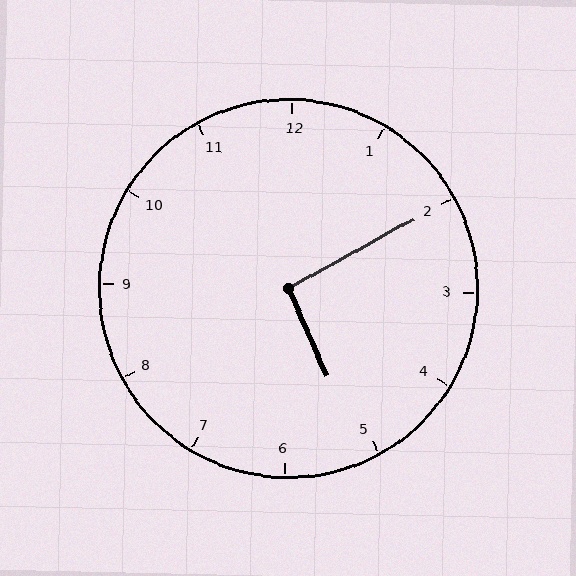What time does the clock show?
5:10.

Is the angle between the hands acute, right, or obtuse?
It is right.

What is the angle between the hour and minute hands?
Approximately 95 degrees.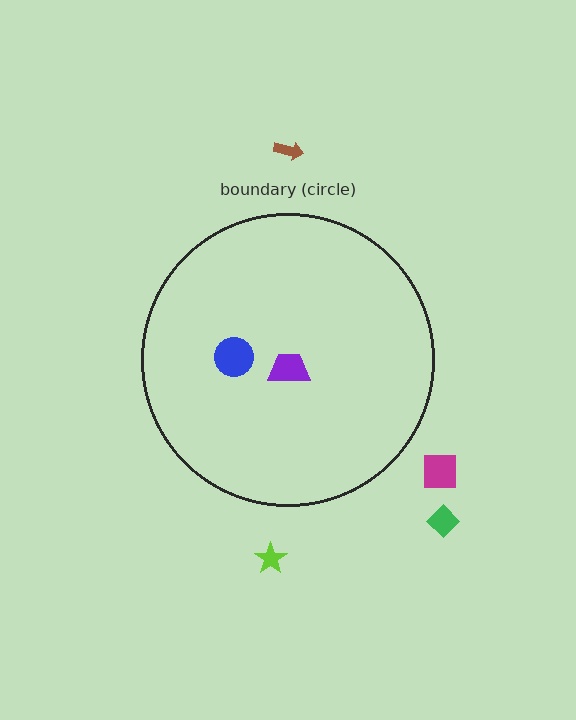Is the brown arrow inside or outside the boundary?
Outside.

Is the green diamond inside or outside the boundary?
Outside.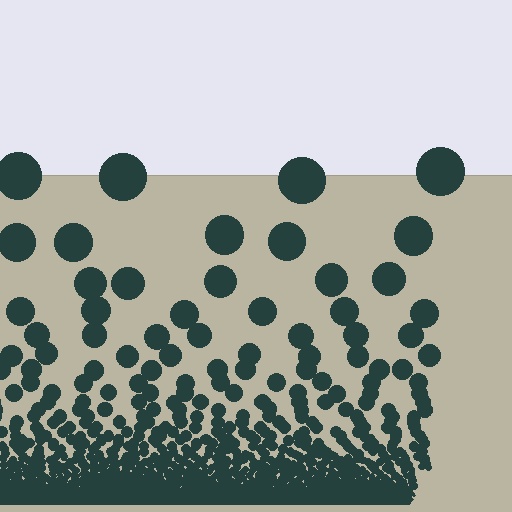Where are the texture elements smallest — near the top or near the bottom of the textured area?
Near the bottom.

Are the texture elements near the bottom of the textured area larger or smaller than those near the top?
Smaller. The gradient is inverted — elements near the bottom are smaller and denser.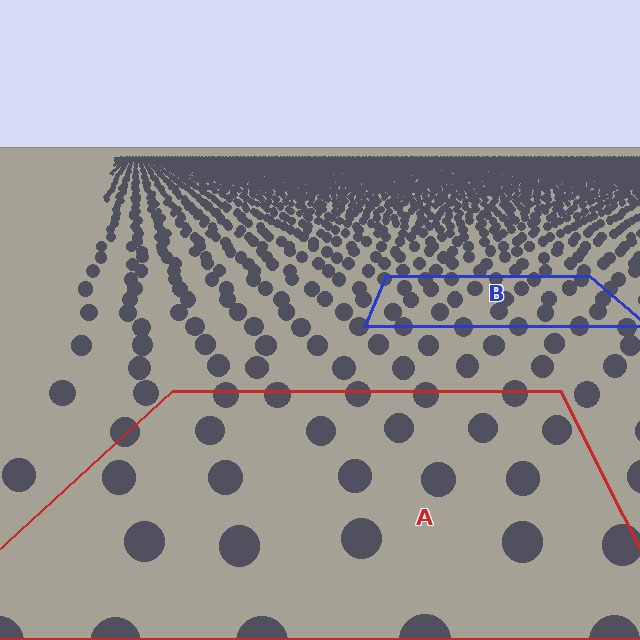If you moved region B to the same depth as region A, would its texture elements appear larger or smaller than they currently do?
They would appear larger. At a closer depth, the same texture elements are projected at a bigger on-screen size.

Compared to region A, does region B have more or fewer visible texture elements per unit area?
Region B has more texture elements per unit area — they are packed more densely because it is farther away.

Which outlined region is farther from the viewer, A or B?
Region B is farther from the viewer — the texture elements inside it appear smaller and more densely packed.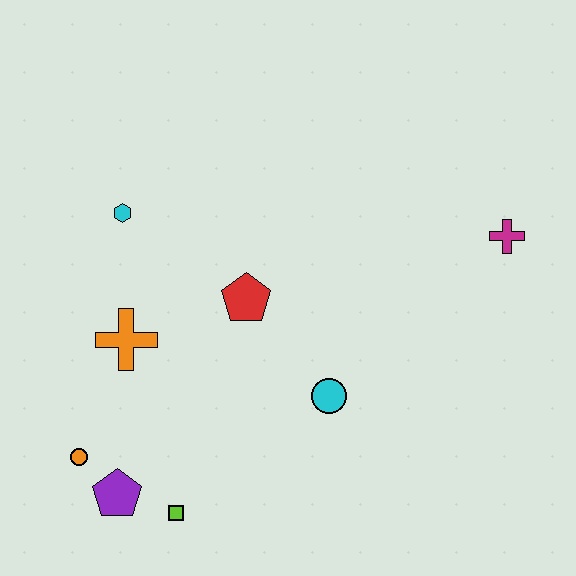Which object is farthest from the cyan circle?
The cyan hexagon is farthest from the cyan circle.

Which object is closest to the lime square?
The purple pentagon is closest to the lime square.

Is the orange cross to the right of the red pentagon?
No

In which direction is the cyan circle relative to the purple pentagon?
The cyan circle is to the right of the purple pentagon.